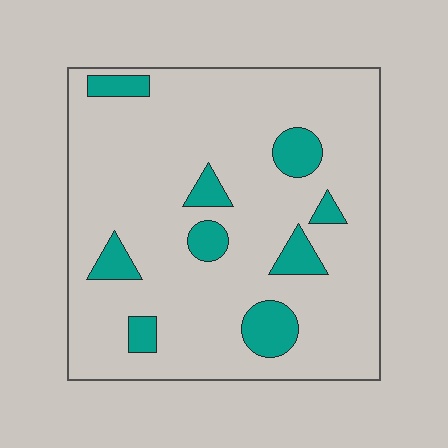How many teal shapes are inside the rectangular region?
9.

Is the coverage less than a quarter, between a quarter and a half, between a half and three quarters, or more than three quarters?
Less than a quarter.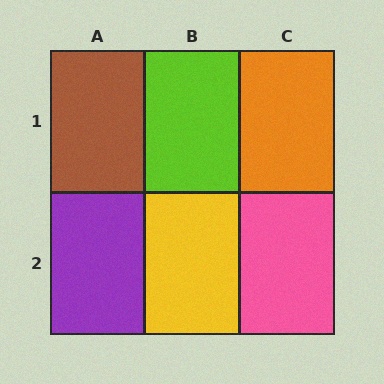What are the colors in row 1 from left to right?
Brown, lime, orange.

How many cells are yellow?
1 cell is yellow.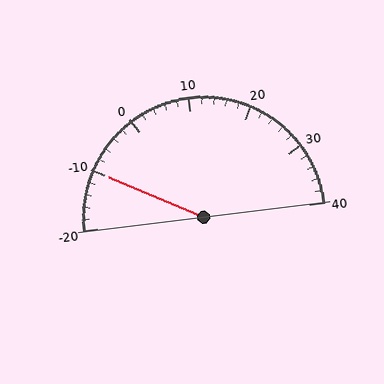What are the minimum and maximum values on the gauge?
The gauge ranges from -20 to 40.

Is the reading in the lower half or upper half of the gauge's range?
The reading is in the lower half of the range (-20 to 40).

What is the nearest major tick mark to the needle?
The nearest major tick mark is -10.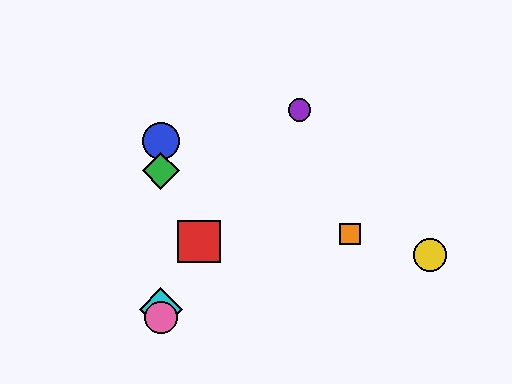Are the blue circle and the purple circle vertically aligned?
No, the blue circle is at x≈161 and the purple circle is at x≈300.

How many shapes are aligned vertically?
4 shapes (the blue circle, the green diamond, the cyan diamond, the pink circle) are aligned vertically.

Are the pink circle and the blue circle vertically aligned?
Yes, both are at x≈161.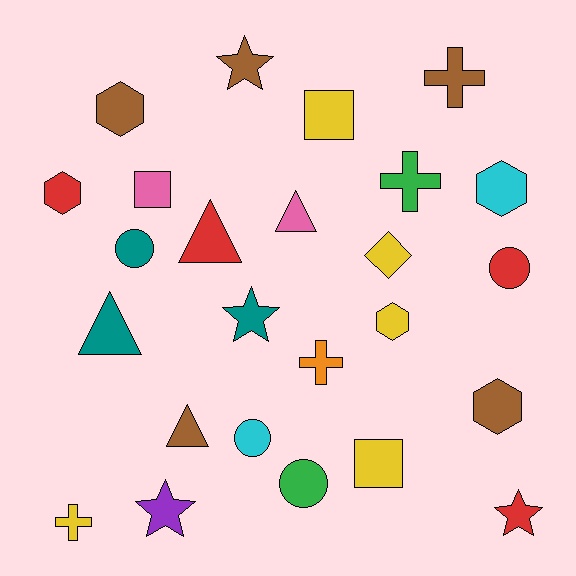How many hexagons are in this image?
There are 5 hexagons.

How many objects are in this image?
There are 25 objects.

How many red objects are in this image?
There are 4 red objects.